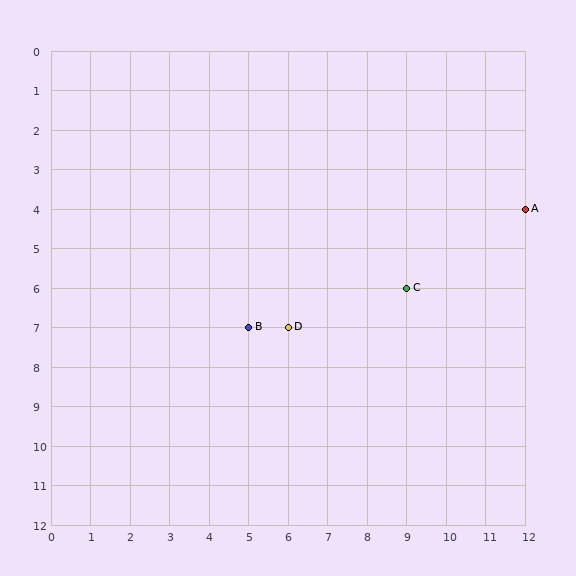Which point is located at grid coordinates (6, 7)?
Point D is at (6, 7).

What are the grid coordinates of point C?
Point C is at grid coordinates (9, 6).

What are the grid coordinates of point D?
Point D is at grid coordinates (6, 7).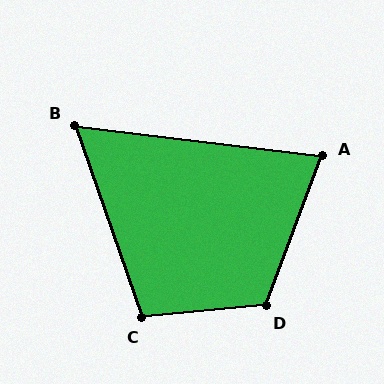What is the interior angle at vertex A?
Approximately 76 degrees (acute).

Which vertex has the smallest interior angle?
B, at approximately 64 degrees.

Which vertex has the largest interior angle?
D, at approximately 116 degrees.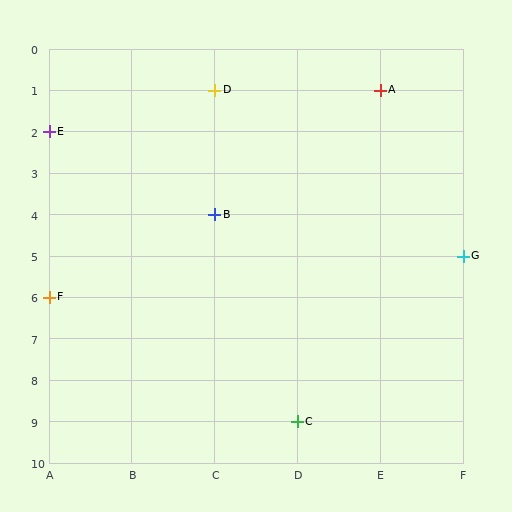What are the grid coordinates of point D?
Point D is at grid coordinates (C, 1).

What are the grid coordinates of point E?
Point E is at grid coordinates (A, 2).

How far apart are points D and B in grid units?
Points D and B are 3 rows apart.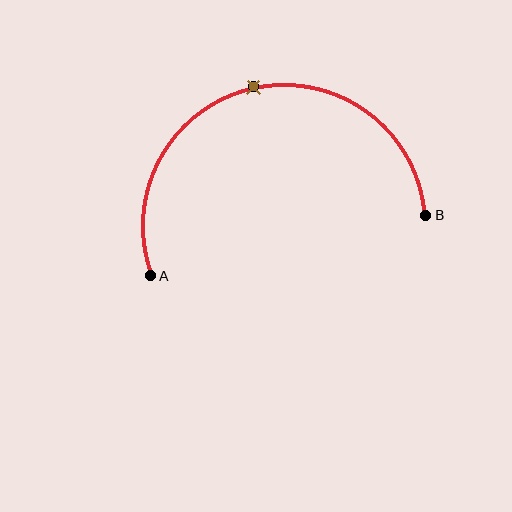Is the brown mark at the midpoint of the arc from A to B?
Yes. The brown mark lies on the arc at equal arc-length from both A and B — it is the arc midpoint.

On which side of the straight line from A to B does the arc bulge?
The arc bulges above the straight line connecting A and B.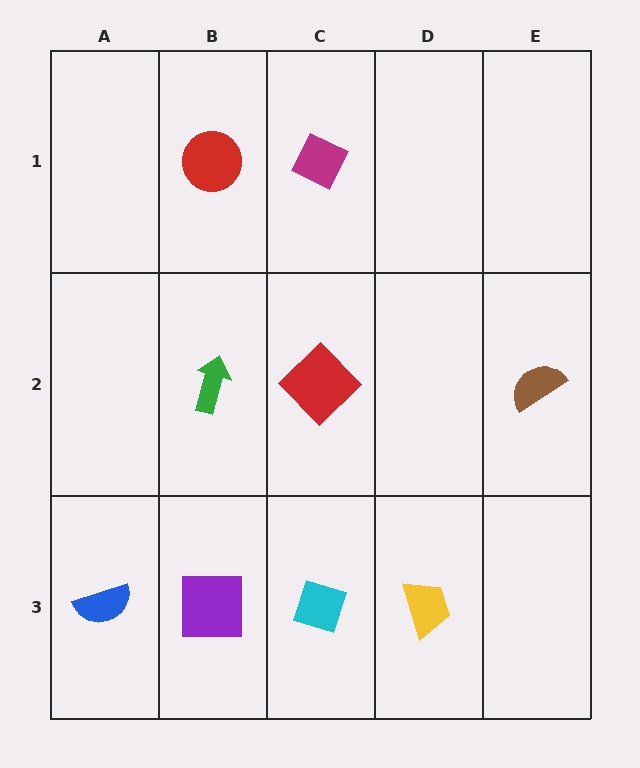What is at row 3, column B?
A purple square.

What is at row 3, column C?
A cyan diamond.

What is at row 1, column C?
A magenta diamond.